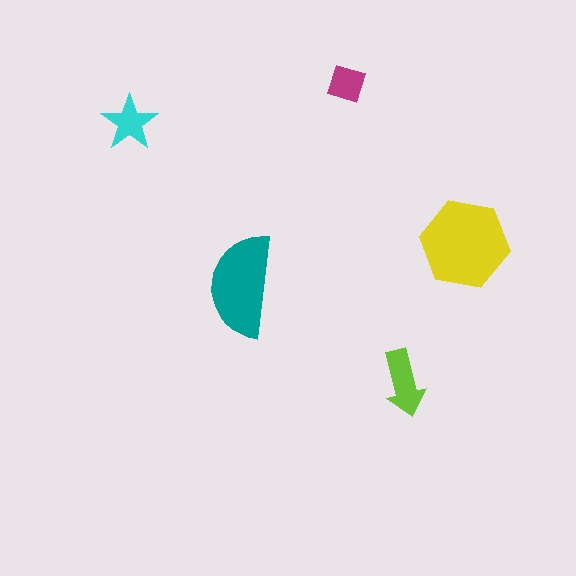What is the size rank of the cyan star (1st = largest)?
4th.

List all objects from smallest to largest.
The magenta square, the cyan star, the lime arrow, the teal semicircle, the yellow hexagon.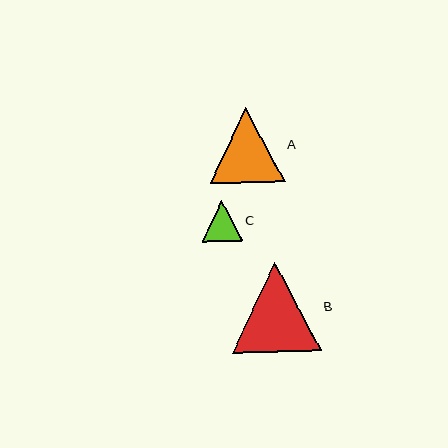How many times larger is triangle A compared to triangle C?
Triangle A is approximately 1.8 times the size of triangle C.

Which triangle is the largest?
Triangle B is the largest with a size of approximately 89 pixels.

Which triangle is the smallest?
Triangle C is the smallest with a size of approximately 41 pixels.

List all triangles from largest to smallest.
From largest to smallest: B, A, C.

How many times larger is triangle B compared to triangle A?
Triangle B is approximately 1.2 times the size of triangle A.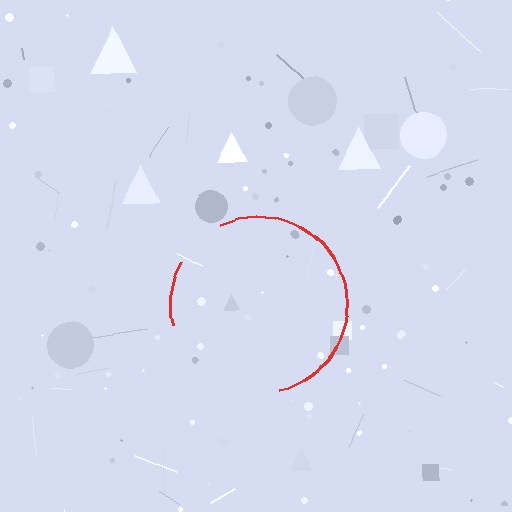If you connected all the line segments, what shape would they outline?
They would outline a circle.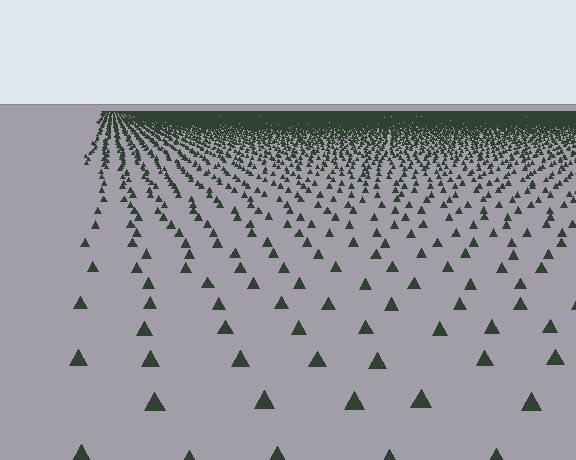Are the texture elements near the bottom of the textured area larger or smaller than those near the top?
Larger. Near the bottom, elements are closer to the viewer and appear at a bigger on-screen size.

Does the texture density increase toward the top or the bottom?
Density increases toward the top.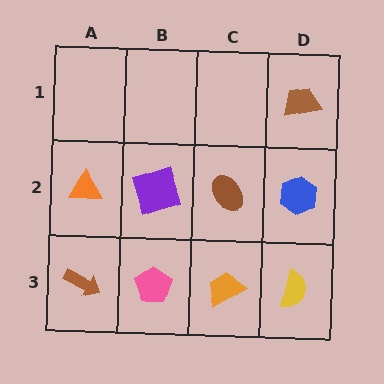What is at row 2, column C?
A brown ellipse.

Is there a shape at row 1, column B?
No, that cell is empty.